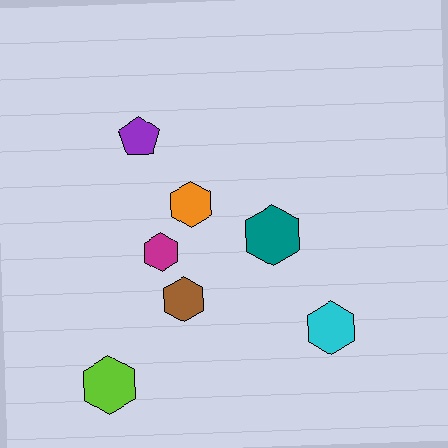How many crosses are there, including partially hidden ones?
There are no crosses.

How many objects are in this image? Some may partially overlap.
There are 7 objects.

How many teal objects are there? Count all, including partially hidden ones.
There is 1 teal object.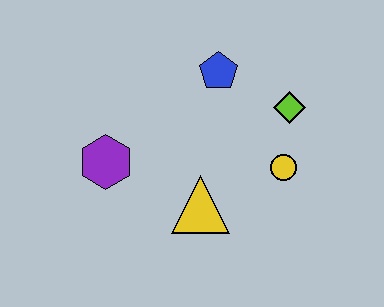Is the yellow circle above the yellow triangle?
Yes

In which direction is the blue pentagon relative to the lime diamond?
The blue pentagon is to the left of the lime diamond.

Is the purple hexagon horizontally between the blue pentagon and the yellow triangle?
No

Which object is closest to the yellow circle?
The lime diamond is closest to the yellow circle.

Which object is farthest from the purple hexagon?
The lime diamond is farthest from the purple hexagon.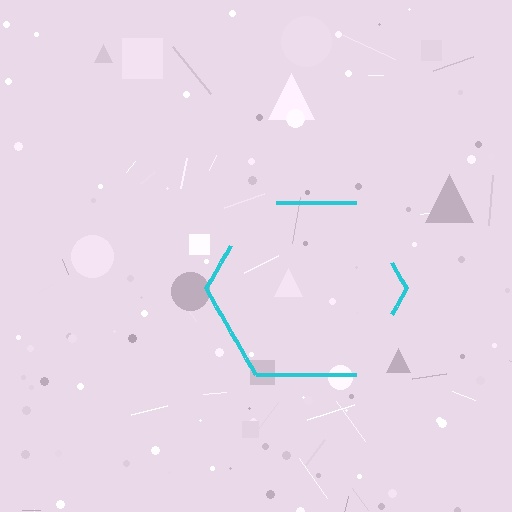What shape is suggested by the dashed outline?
The dashed outline suggests a hexagon.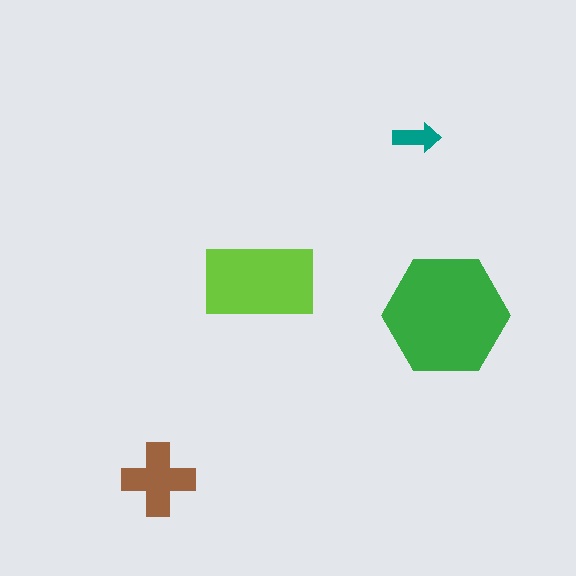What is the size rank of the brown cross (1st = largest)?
3rd.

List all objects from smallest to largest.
The teal arrow, the brown cross, the lime rectangle, the green hexagon.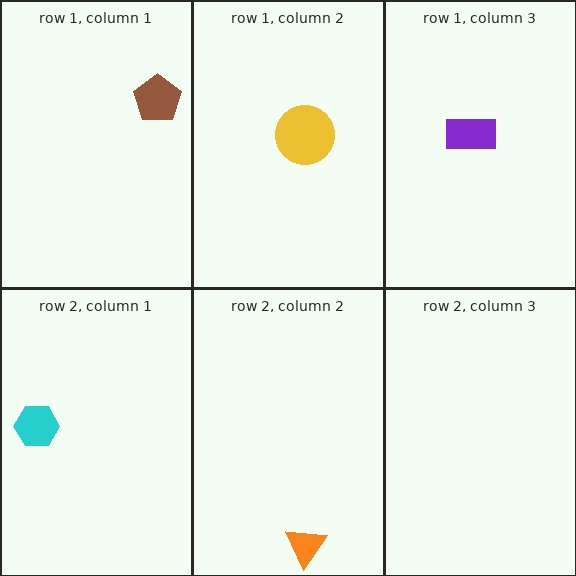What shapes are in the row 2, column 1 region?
The cyan hexagon.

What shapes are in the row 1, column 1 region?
The brown pentagon.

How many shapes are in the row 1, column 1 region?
1.